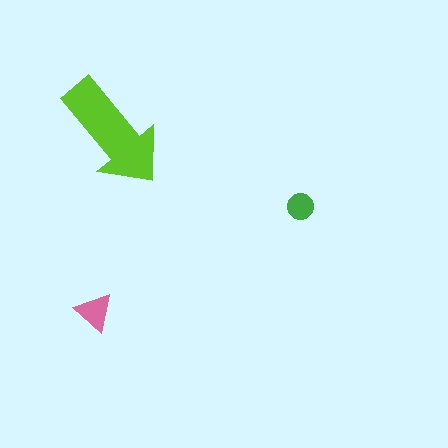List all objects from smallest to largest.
The green circle, the pink triangle, the lime arrow.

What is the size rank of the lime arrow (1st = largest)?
1st.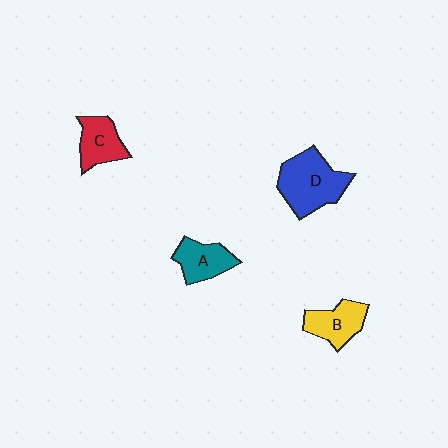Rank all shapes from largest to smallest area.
From largest to smallest: D (blue), B (yellow), C (red), A (teal).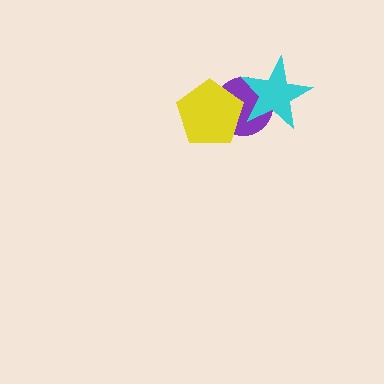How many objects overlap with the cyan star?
1 object overlaps with the cyan star.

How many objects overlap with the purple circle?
2 objects overlap with the purple circle.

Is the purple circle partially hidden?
Yes, it is partially covered by another shape.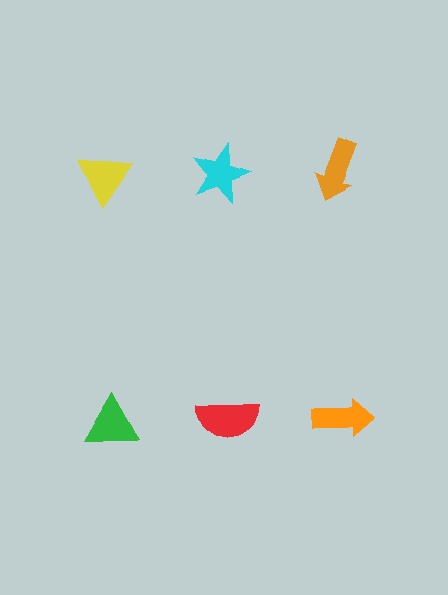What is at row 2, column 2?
A red semicircle.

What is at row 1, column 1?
A yellow triangle.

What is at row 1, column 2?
A cyan star.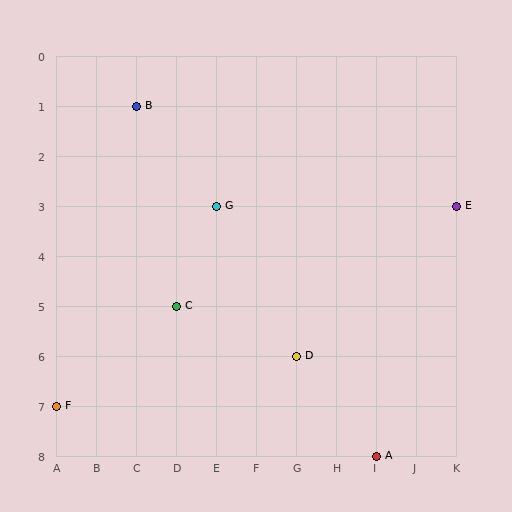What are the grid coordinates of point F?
Point F is at grid coordinates (A, 7).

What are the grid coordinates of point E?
Point E is at grid coordinates (K, 3).